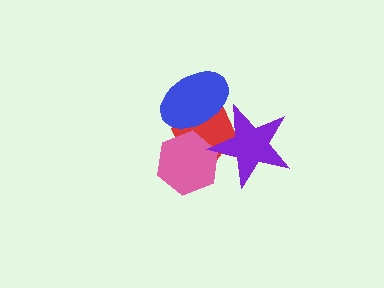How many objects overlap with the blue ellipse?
2 objects overlap with the blue ellipse.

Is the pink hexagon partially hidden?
Yes, it is partially covered by another shape.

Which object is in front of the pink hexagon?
The purple star is in front of the pink hexagon.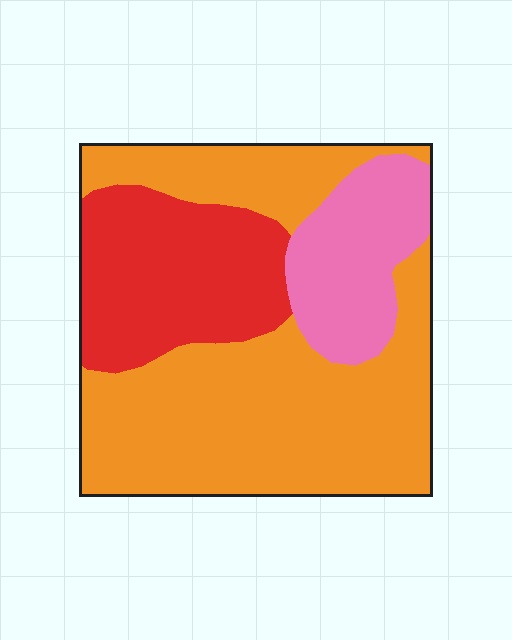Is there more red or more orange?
Orange.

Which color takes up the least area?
Pink, at roughly 15%.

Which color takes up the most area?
Orange, at roughly 60%.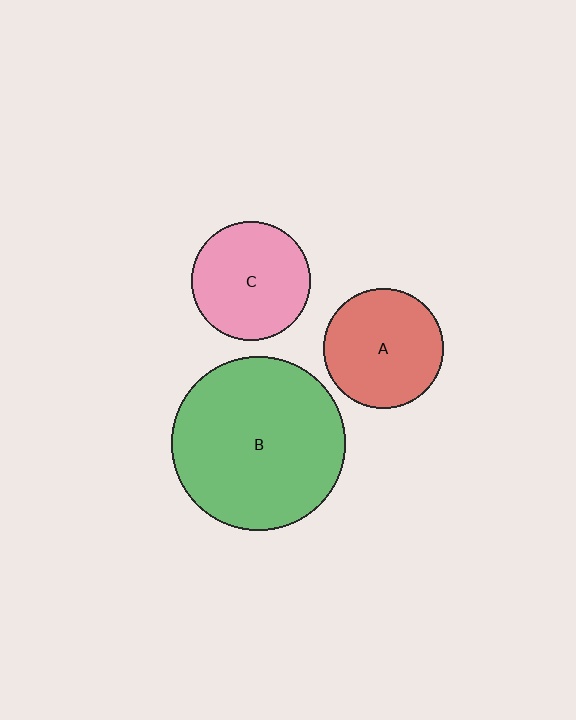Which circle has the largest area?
Circle B (green).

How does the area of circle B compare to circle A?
Approximately 2.1 times.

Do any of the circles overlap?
No, none of the circles overlap.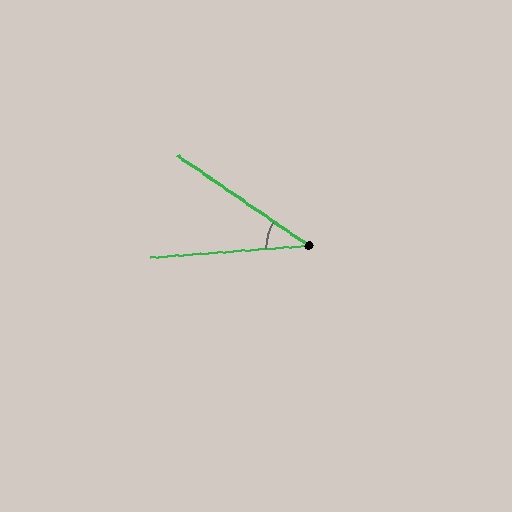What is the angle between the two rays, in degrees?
Approximately 39 degrees.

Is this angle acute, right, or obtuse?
It is acute.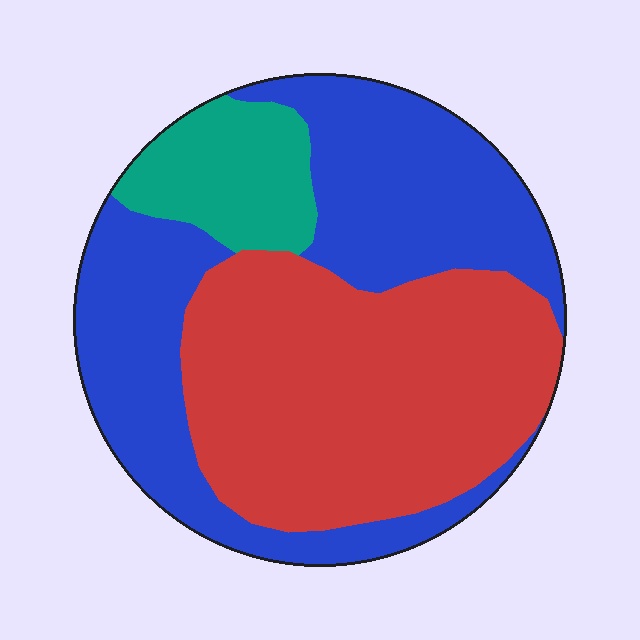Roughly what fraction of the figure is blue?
Blue covers 44% of the figure.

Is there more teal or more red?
Red.